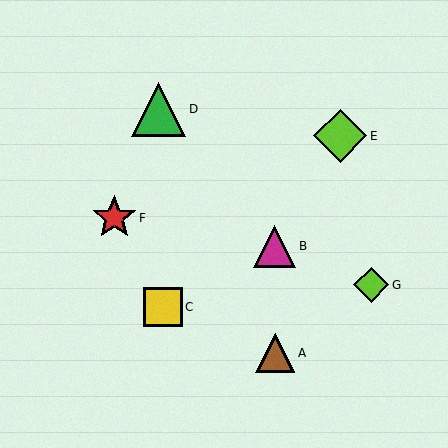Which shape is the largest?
The green triangle (labeled D) is the largest.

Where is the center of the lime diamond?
The center of the lime diamond is at (340, 136).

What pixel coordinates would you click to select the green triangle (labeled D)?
Click at (159, 110) to select the green triangle D.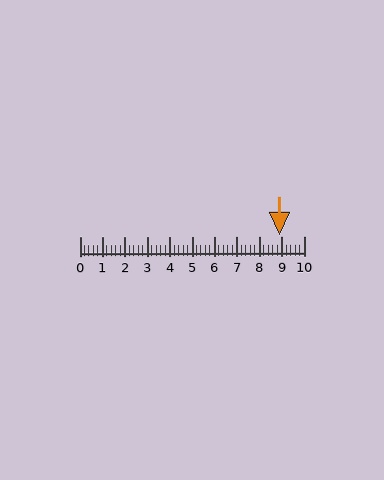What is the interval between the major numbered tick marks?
The major tick marks are spaced 1 units apart.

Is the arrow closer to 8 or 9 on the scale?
The arrow is closer to 9.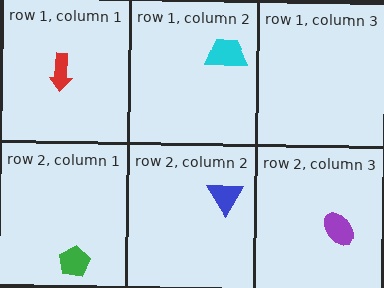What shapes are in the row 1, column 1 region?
The red arrow.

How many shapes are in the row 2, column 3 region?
1.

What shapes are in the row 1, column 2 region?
The cyan trapezoid.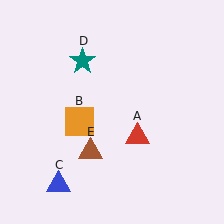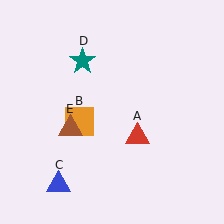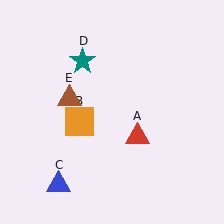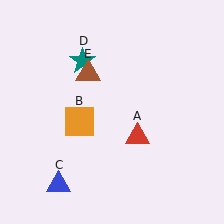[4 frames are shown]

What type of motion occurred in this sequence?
The brown triangle (object E) rotated clockwise around the center of the scene.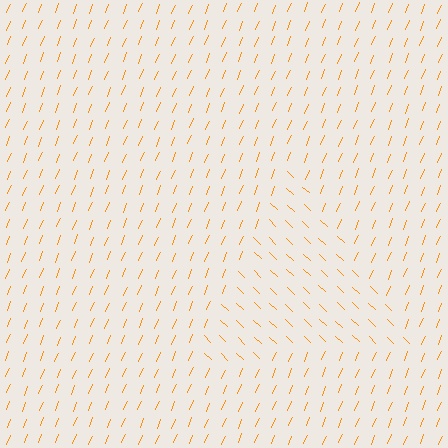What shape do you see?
I see a triangle.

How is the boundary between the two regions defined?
The boundary is defined purely by a change in line orientation (approximately 68 degrees difference). All lines are the same color and thickness.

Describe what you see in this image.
The image is filled with small orange line segments. A triangle region in the image has lines oriented differently from the surrounding lines, creating a visible texture boundary.